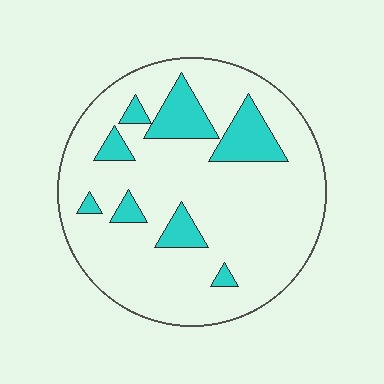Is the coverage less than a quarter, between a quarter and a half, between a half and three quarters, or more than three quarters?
Less than a quarter.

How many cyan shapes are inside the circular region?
8.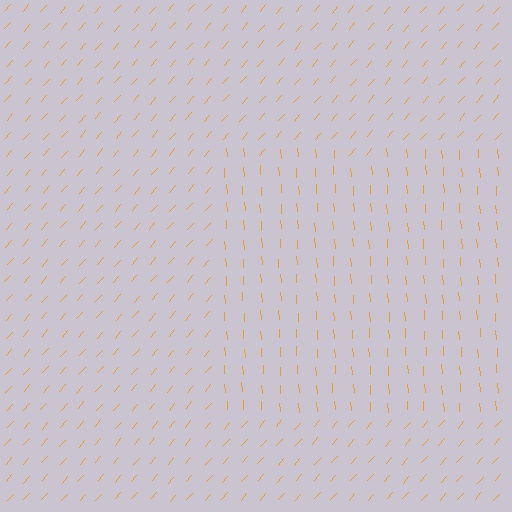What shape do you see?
I see a rectangle.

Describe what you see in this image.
The image is filled with small orange line segments. A rectangle region in the image has lines oriented differently from the surrounding lines, creating a visible texture boundary.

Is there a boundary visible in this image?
Yes, there is a texture boundary formed by a change in line orientation.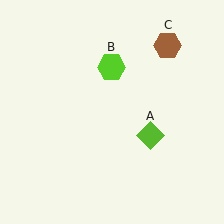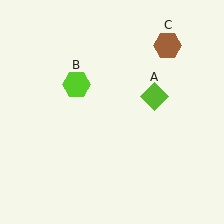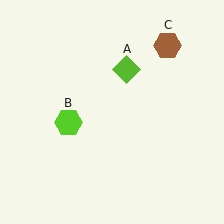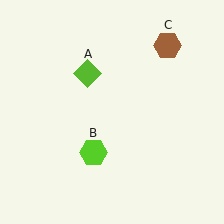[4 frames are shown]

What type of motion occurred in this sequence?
The lime diamond (object A), lime hexagon (object B) rotated counterclockwise around the center of the scene.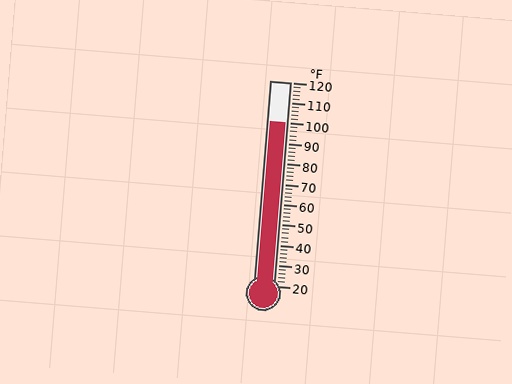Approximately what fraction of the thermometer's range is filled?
The thermometer is filled to approximately 80% of its range.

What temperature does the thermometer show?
The thermometer shows approximately 100°F.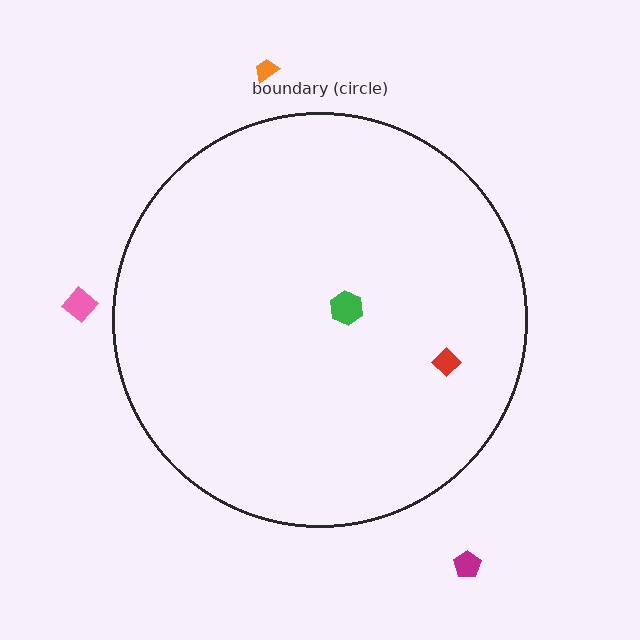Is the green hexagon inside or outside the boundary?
Inside.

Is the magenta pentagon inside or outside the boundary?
Outside.